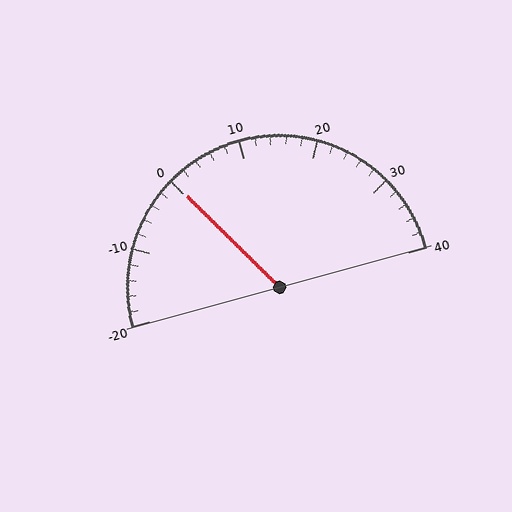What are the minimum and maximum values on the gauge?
The gauge ranges from -20 to 40.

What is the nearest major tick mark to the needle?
The nearest major tick mark is 0.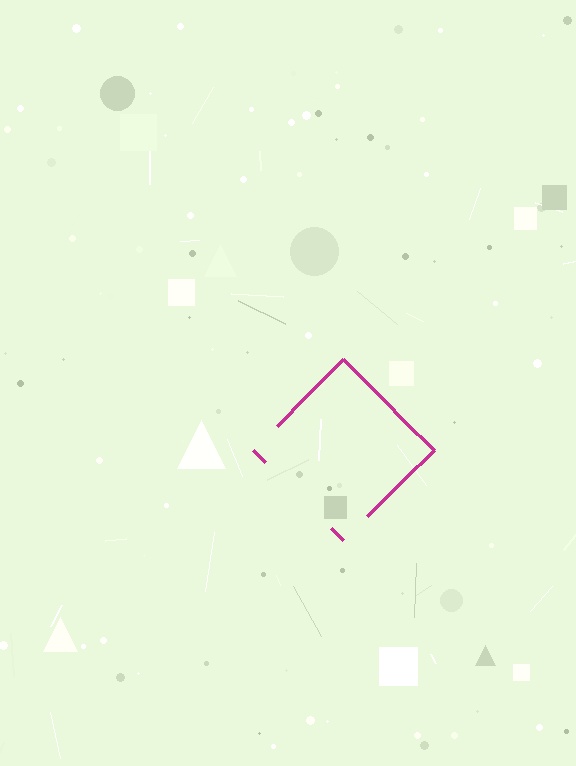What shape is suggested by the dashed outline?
The dashed outline suggests a diamond.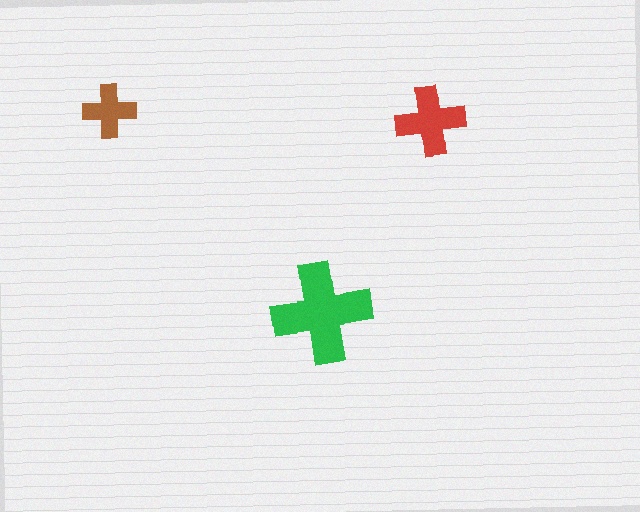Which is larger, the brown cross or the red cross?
The red one.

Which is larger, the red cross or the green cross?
The green one.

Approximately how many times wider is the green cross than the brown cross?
About 2 times wider.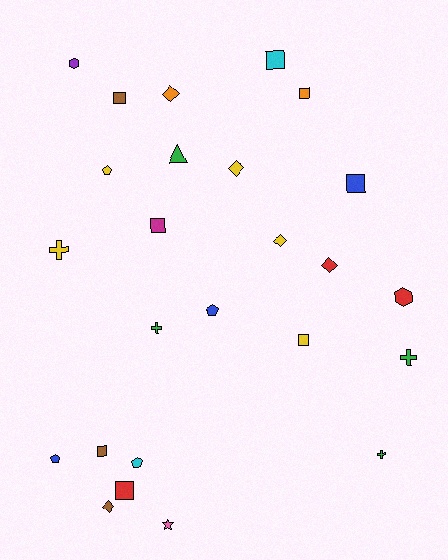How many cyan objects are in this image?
There are 2 cyan objects.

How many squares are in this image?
There are 8 squares.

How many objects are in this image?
There are 25 objects.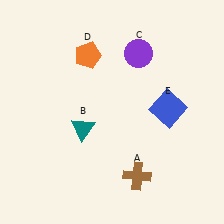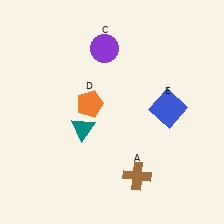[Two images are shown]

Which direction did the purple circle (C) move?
The purple circle (C) moved left.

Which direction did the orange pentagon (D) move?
The orange pentagon (D) moved down.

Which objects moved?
The objects that moved are: the purple circle (C), the orange pentagon (D).